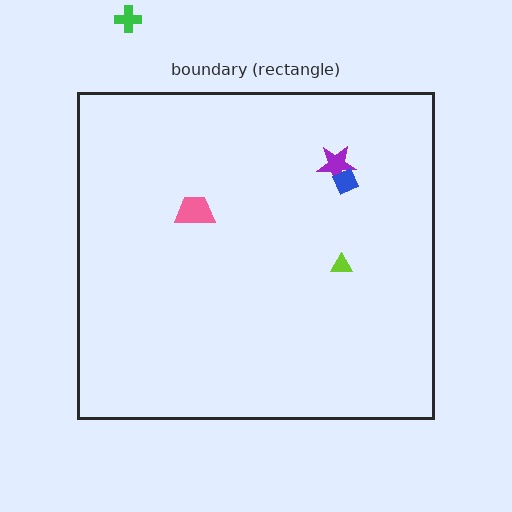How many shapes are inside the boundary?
4 inside, 1 outside.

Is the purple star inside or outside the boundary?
Inside.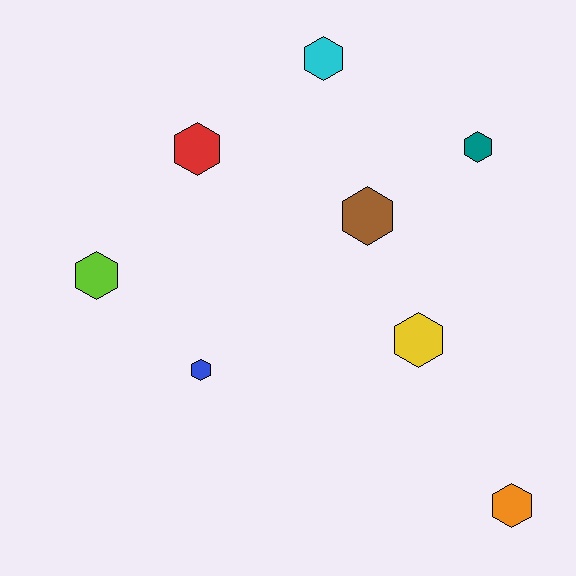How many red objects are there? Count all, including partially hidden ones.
There is 1 red object.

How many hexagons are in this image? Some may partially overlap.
There are 8 hexagons.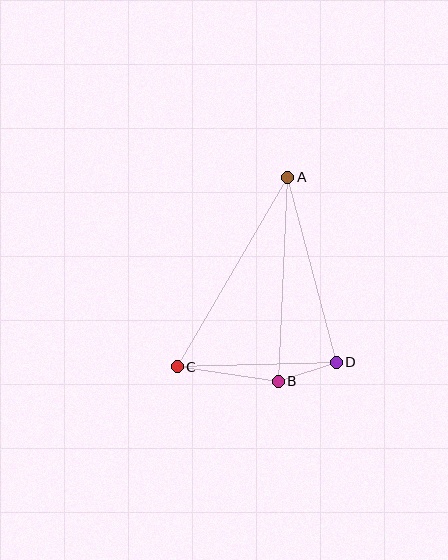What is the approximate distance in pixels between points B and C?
The distance between B and C is approximately 102 pixels.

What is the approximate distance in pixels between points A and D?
The distance between A and D is approximately 191 pixels.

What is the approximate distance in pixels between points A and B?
The distance between A and B is approximately 204 pixels.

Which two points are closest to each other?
Points B and D are closest to each other.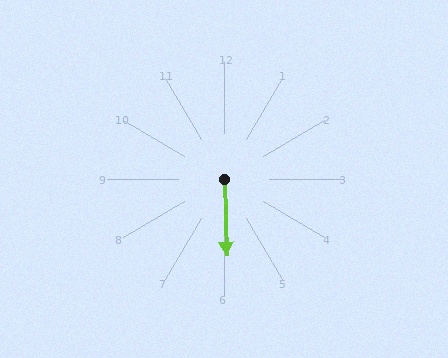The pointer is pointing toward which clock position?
Roughly 6 o'clock.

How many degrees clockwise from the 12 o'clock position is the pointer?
Approximately 178 degrees.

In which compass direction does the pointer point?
South.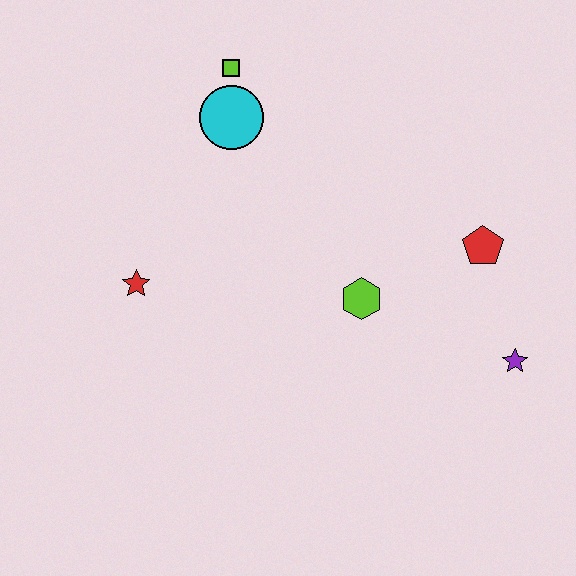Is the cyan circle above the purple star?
Yes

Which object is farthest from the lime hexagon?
The lime square is farthest from the lime hexagon.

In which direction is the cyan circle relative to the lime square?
The cyan circle is below the lime square.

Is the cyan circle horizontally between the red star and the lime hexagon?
Yes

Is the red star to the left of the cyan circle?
Yes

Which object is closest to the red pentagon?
The purple star is closest to the red pentagon.